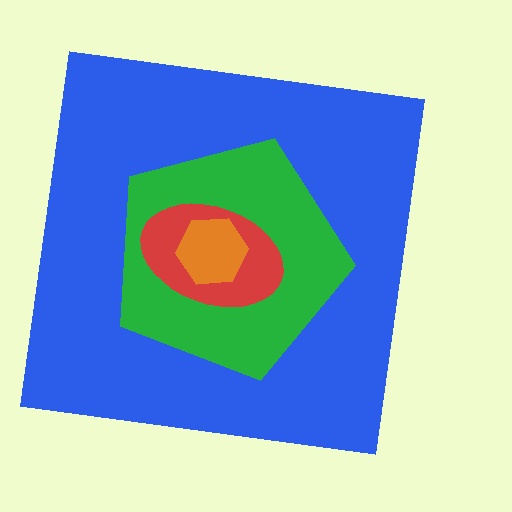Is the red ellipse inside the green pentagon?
Yes.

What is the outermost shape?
The blue square.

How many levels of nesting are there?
4.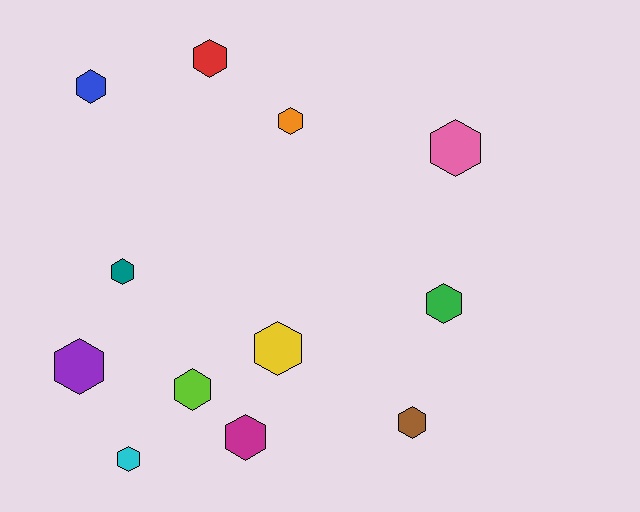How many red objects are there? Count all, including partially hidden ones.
There is 1 red object.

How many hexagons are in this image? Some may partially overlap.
There are 12 hexagons.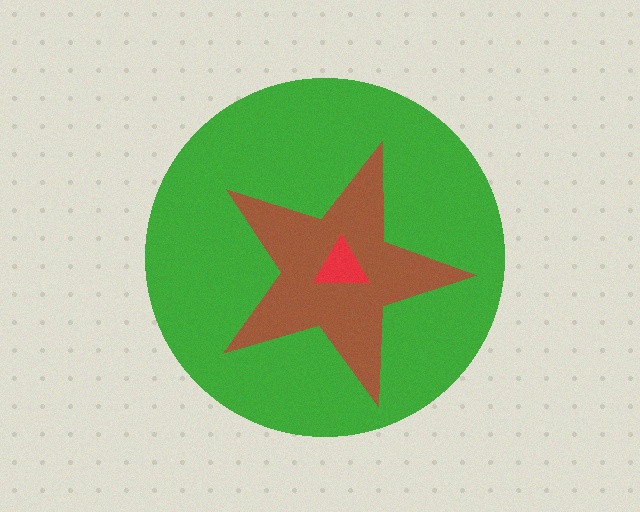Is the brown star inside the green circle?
Yes.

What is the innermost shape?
The red triangle.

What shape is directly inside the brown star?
The red triangle.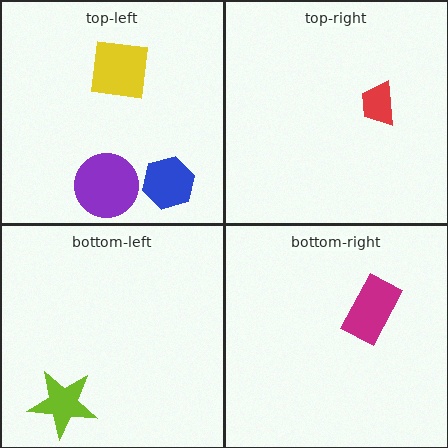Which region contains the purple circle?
The top-left region.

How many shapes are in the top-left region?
3.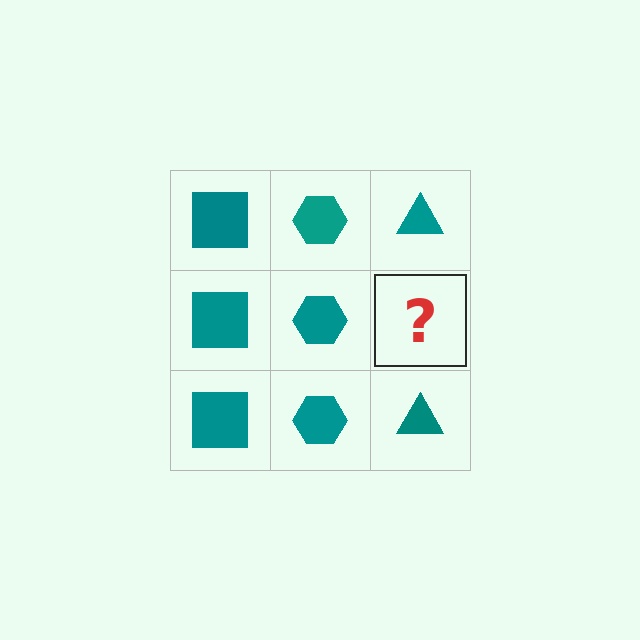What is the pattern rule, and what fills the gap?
The rule is that each column has a consistent shape. The gap should be filled with a teal triangle.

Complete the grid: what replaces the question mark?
The question mark should be replaced with a teal triangle.